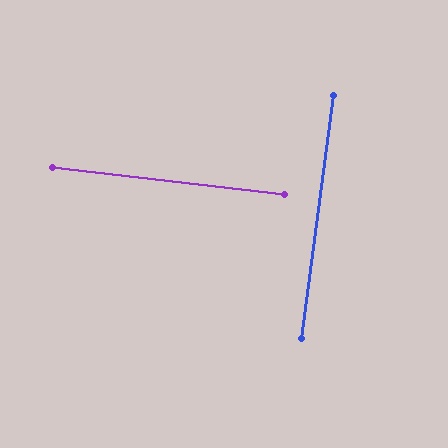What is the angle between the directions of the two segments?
Approximately 89 degrees.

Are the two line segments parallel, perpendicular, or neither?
Perpendicular — they meet at approximately 89°.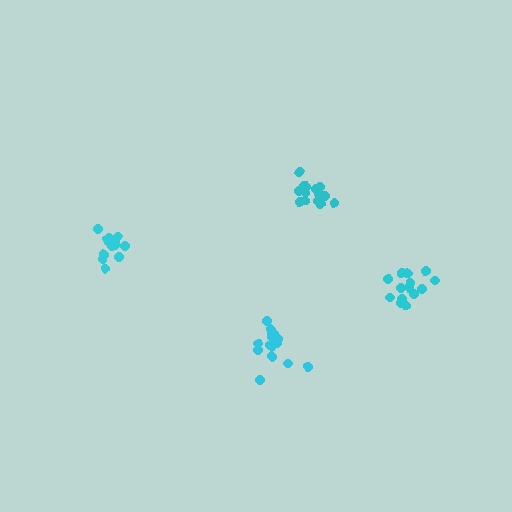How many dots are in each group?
Group 1: 14 dots, Group 2: 16 dots, Group 3: 14 dots, Group 4: 14 dots (58 total).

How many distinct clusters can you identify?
There are 4 distinct clusters.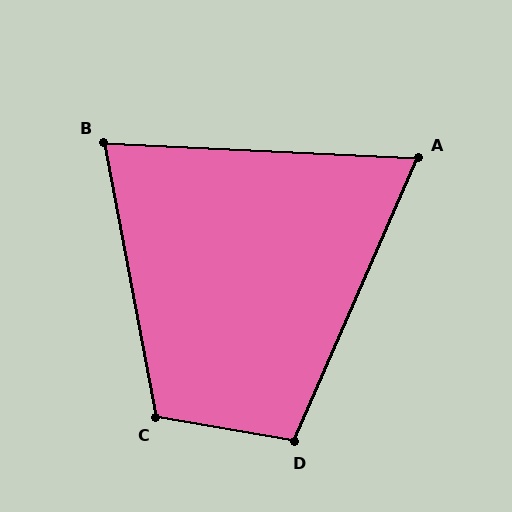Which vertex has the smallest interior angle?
A, at approximately 69 degrees.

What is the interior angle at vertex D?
Approximately 103 degrees (obtuse).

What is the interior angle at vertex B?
Approximately 77 degrees (acute).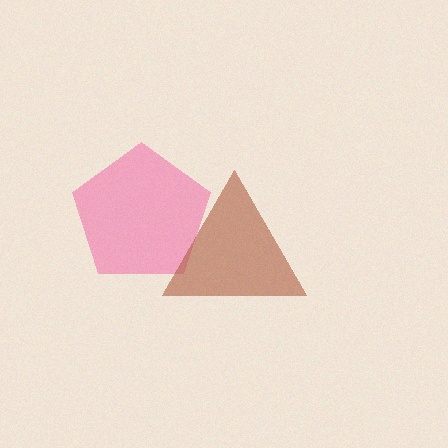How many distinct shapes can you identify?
There are 2 distinct shapes: a pink pentagon, a brown triangle.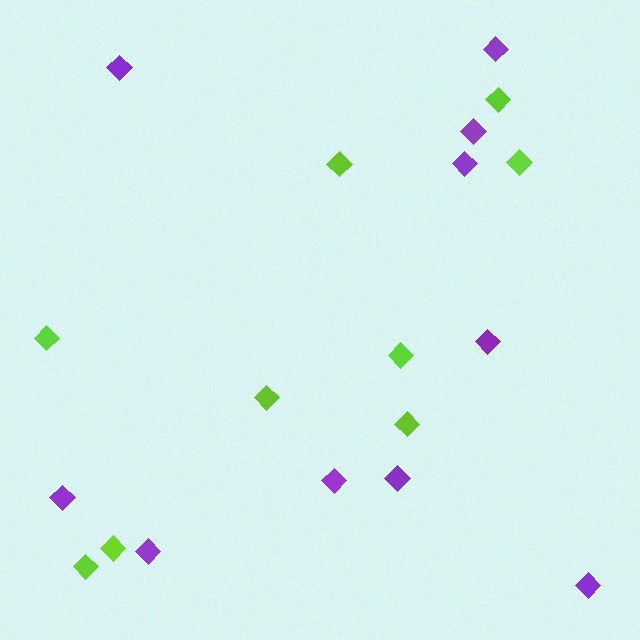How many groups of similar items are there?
There are 2 groups: one group of purple diamonds (10) and one group of lime diamonds (9).